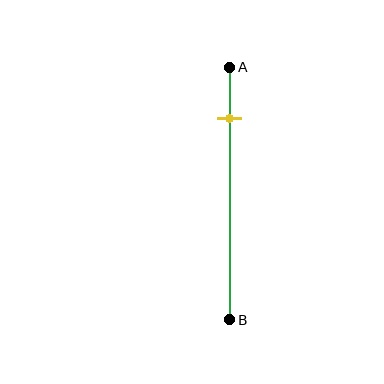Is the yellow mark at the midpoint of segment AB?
No, the mark is at about 20% from A, not at the 50% midpoint.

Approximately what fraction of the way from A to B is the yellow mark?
The yellow mark is approximately 20% of the way from A to B.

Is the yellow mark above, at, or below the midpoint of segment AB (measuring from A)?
The yellow mark is above the midpoint of segment AB.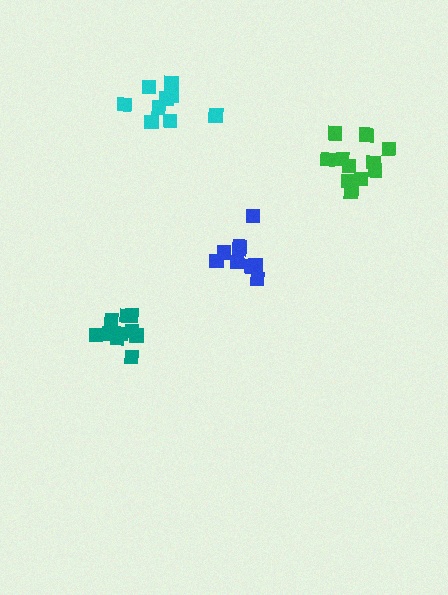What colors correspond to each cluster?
The clusters are colored: teal, blue, cyan, green.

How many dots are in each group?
Group 1: 10 dots, Group 2: 9 dots, Group 3: 9 dots, Group 4: 12 dots (40 total).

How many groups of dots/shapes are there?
There are 4 groups.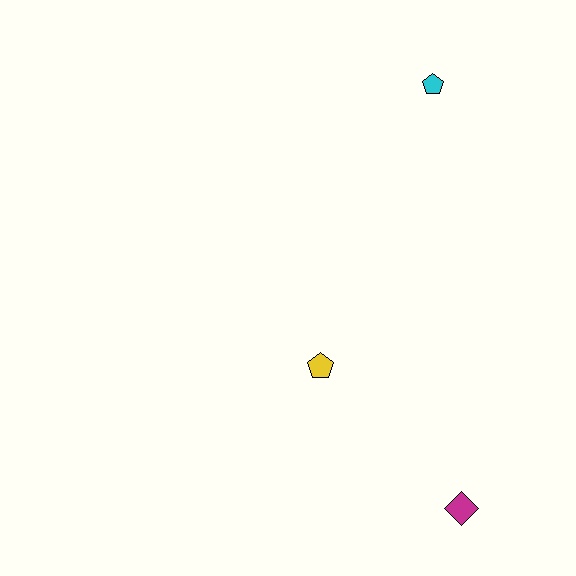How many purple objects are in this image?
There are no purple objects.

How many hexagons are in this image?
There are no hexagons.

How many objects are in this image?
There are 3 objects.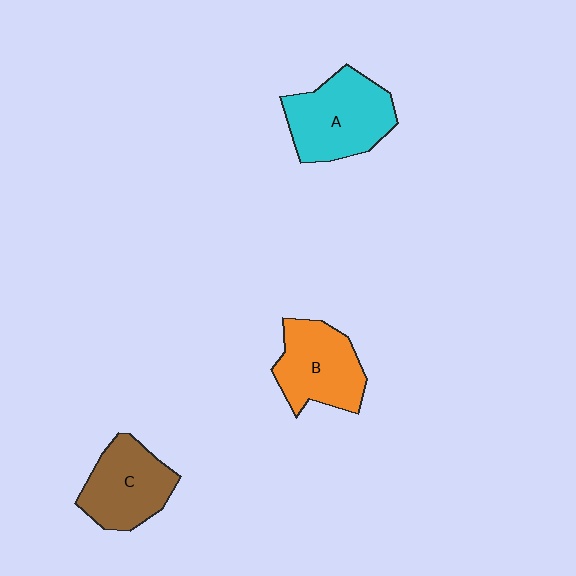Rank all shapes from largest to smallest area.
From largest to smallest: A (cyan), B (orange), C (brown).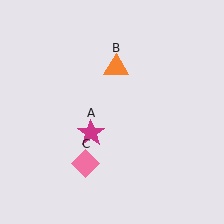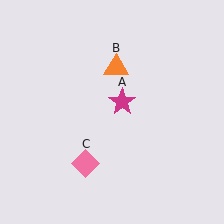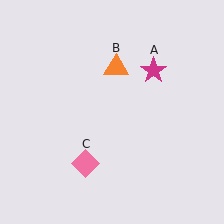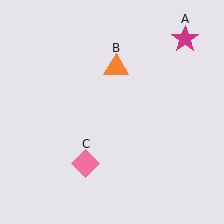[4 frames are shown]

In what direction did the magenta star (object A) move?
The magenta star (object A) moved up and to the right.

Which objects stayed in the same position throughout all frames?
Orange triangle (object B) and pink diamond (object C) remained stationary.